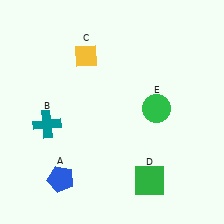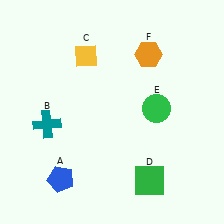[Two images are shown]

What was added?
An orange hexagon (F) was added in Image 2.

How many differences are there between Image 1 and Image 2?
There is 1 difference between the two images.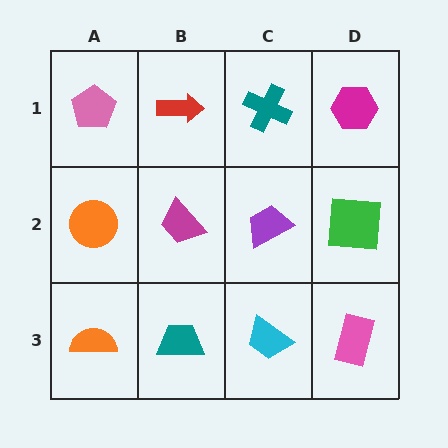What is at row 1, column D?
A magenta hexagon.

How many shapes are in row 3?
4 shapes.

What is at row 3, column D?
A pink rectangle.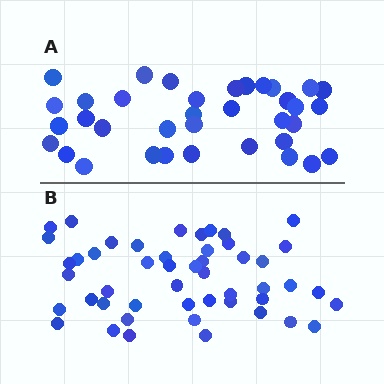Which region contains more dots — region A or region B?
Region B (the bottom region) has more dots.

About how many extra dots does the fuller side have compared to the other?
Region B has approximately 15 more dots than region A.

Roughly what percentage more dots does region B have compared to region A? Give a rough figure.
About 35% more.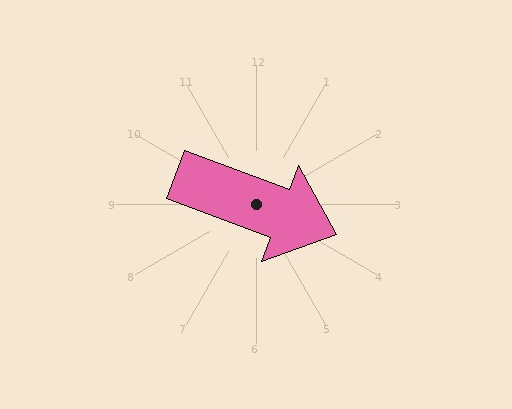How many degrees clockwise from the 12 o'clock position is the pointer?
Approximately 111 degrees.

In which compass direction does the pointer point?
East.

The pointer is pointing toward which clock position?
Roughly 4 o'clock.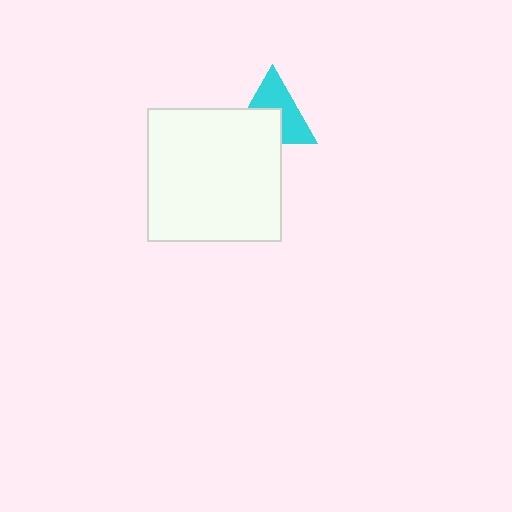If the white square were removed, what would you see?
You would see the complete cyan triangle.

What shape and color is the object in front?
The object in front is a white square.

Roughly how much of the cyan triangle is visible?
About half of it is visible (roughly 56%).